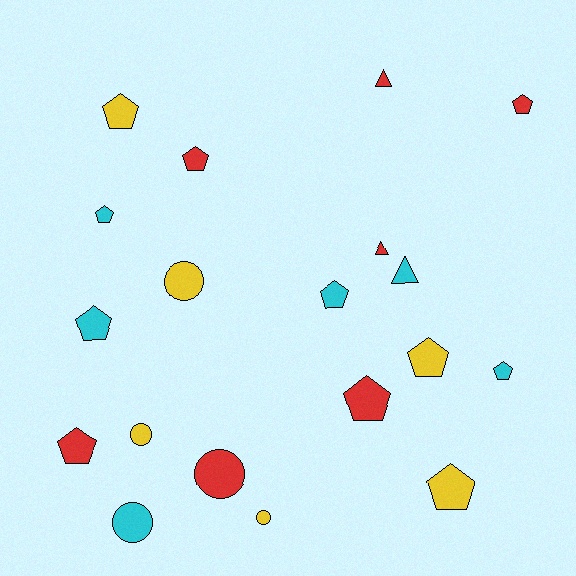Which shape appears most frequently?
Pentagon, with 11 objects.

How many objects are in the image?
There are 19 objects.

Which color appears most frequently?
Red, with 7 objects.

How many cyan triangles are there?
There is 1 cyan triangle.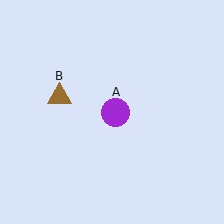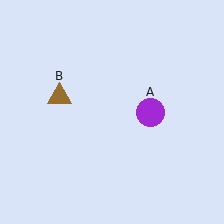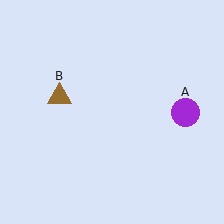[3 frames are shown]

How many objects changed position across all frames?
1 object changed position: purple circle (object A).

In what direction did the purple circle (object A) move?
The purple circle (object A) moved right.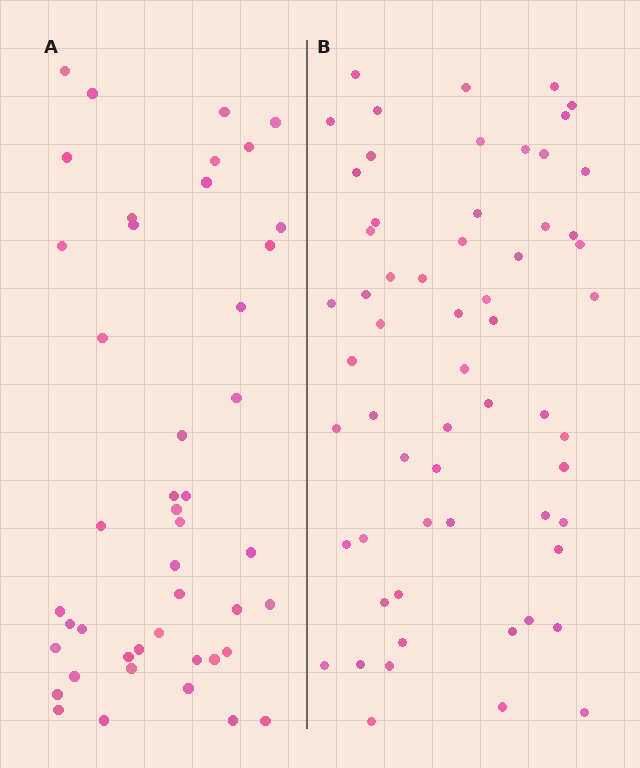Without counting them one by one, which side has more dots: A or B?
Region B (the right region) has more dots.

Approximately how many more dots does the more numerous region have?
Region B has approximately 15 more dots than region A.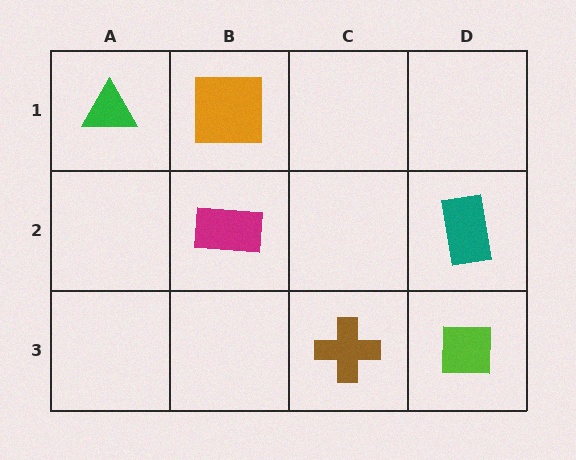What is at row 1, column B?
An orange square.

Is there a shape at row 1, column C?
No, that cell is empty.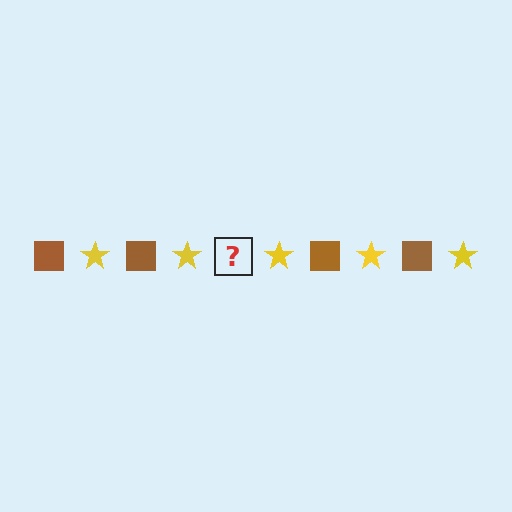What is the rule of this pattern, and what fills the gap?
The rule is that the pattern alternates between brown square and yellow star. The gap should be filled with a brown square.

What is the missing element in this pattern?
The missing element is a brown square.